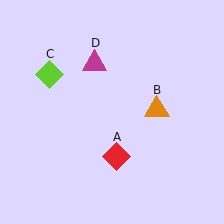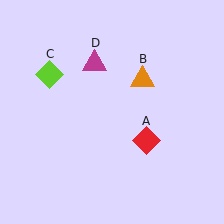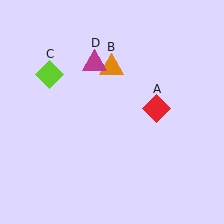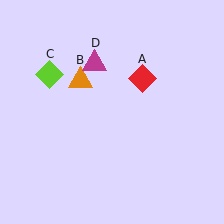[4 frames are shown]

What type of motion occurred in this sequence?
The red diamond (object A), orange triangle (object B) rotated counterclockwise around the center of the scene.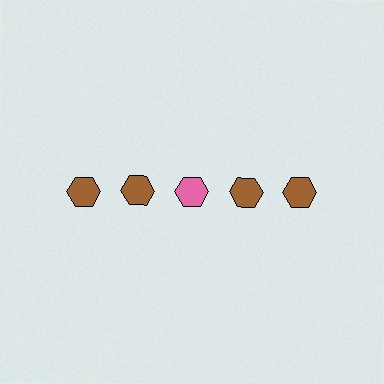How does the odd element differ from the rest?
It has a different color: pink instead of brown.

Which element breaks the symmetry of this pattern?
The pink hexagon in the top row, center column breaks the symmetry. All other shapes are brown hexagons.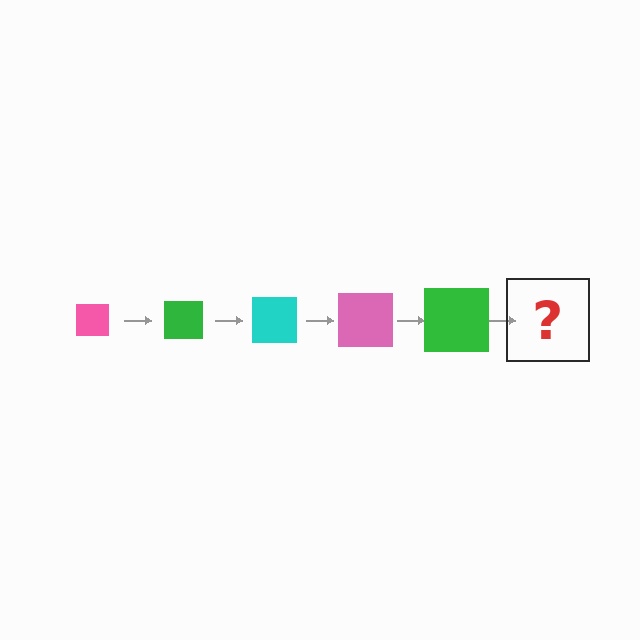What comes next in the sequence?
The next element should be a cyan square, larger than the previous one.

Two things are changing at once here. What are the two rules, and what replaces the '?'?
The two rules are that the square grows larger each step and the color cycles through pink, green, and cyan. The '?' should be a cyan square, larger than the previous one.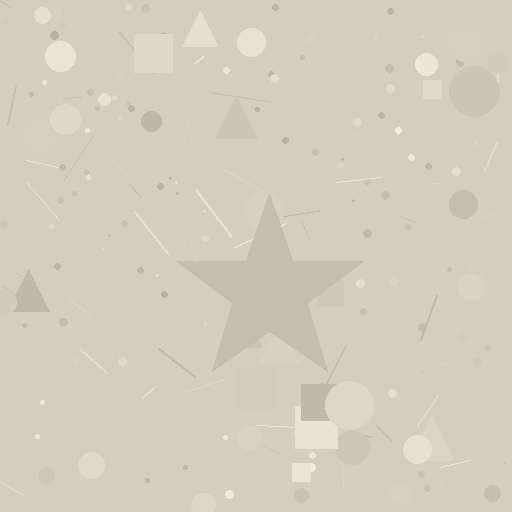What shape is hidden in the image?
A star is hidden in the image.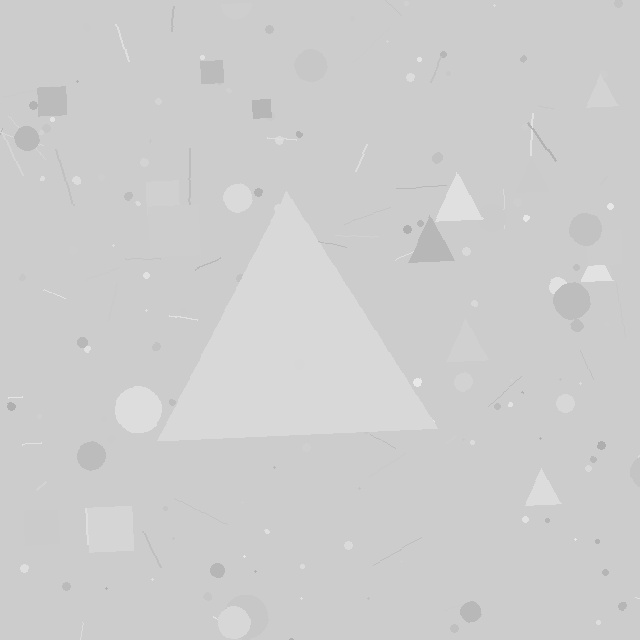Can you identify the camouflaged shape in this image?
The camouflaged shape is a triangle.